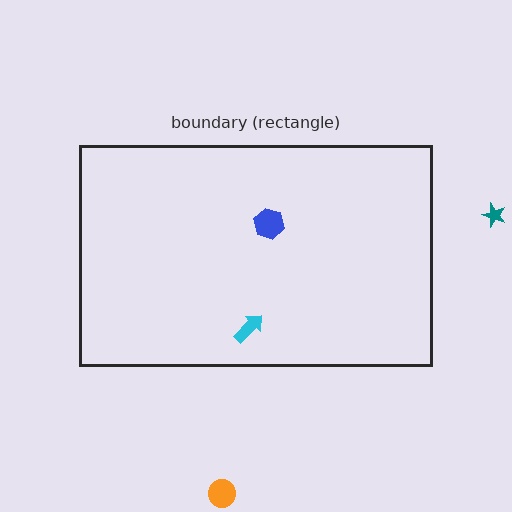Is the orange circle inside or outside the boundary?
Outside.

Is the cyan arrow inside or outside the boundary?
Inside.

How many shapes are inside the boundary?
2 inside, 2 outside.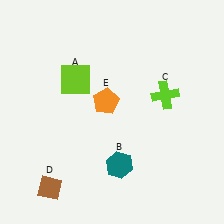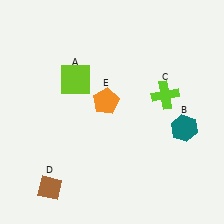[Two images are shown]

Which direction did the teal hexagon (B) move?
The teal hexagon (B) moved right.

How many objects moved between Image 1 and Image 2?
1 object moved between the two images.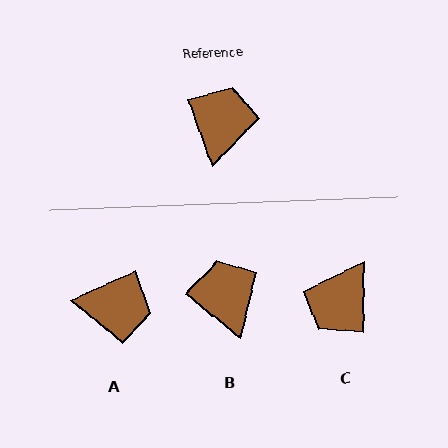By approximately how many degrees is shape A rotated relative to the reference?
Approximately 85 degrees clockwise.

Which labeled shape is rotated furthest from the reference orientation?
C, about 160 degrees away.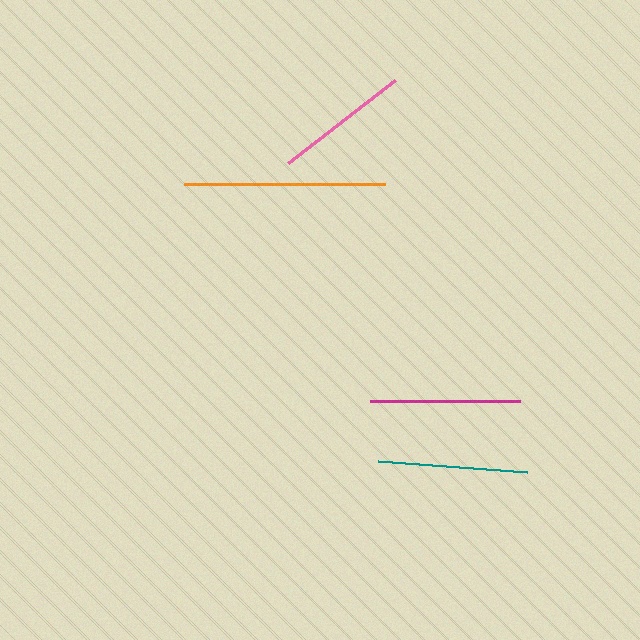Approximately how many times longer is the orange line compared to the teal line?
The orange line is approximately 1.3 times the length of the teal line.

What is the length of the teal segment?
The teal segment is approximately 150 pixels long.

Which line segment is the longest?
The orange line is the longest at approximately 201 pixels.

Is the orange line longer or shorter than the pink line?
The orange line is longer than the pink line.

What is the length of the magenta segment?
The magenta segment is approximately 151 pixels long.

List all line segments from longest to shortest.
From longest to shortest: orange, magenta, teal, pink.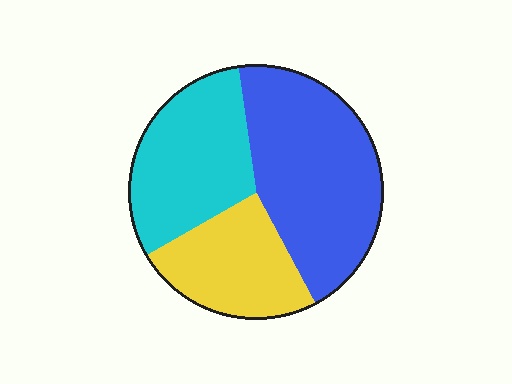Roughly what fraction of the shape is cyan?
Cyan takes up between a sixth and a third of the shape.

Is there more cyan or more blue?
Blue.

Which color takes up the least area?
Yellow, at roughly 25%.